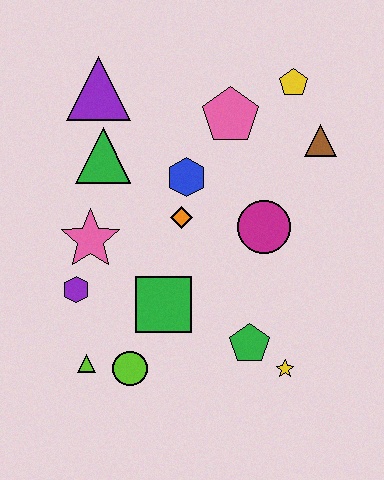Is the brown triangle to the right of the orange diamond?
Yes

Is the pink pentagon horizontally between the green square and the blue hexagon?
No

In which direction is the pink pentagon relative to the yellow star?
The pink pentagon is above the yellow star.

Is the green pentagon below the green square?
Yes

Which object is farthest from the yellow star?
The purple triangle is farthest from the yellow star.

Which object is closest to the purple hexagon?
The pink star is closest to the purple hexagon.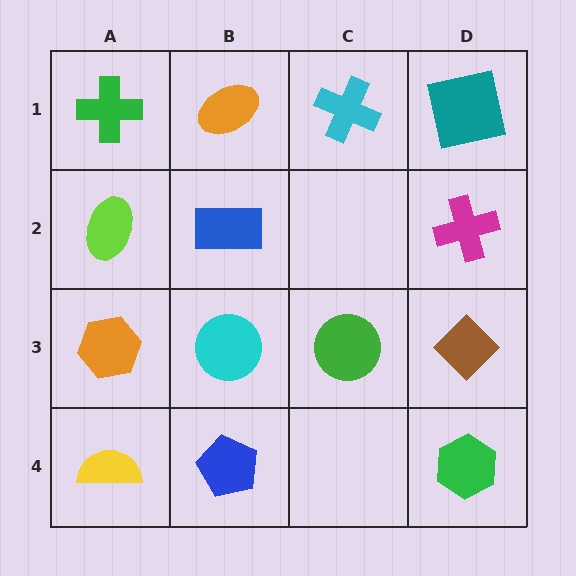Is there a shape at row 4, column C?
No, that cell is empty.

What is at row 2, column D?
A magenta cross.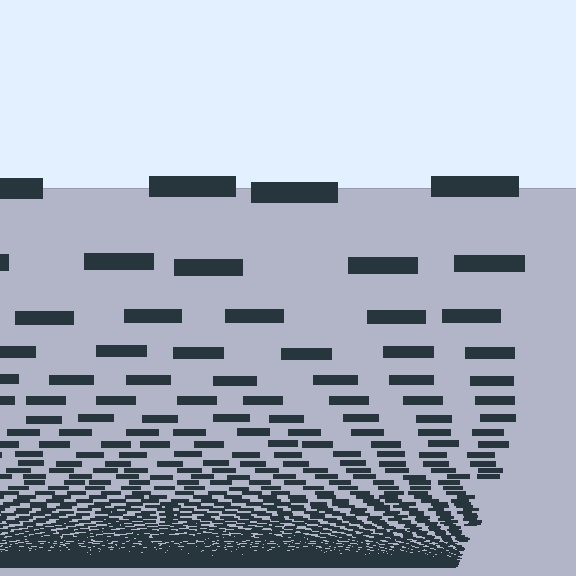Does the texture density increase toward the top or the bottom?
Density increases toward the bottom.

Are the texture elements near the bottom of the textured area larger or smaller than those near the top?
Smaller. The gradient is inverted — elements near the bottom are smaller and denser.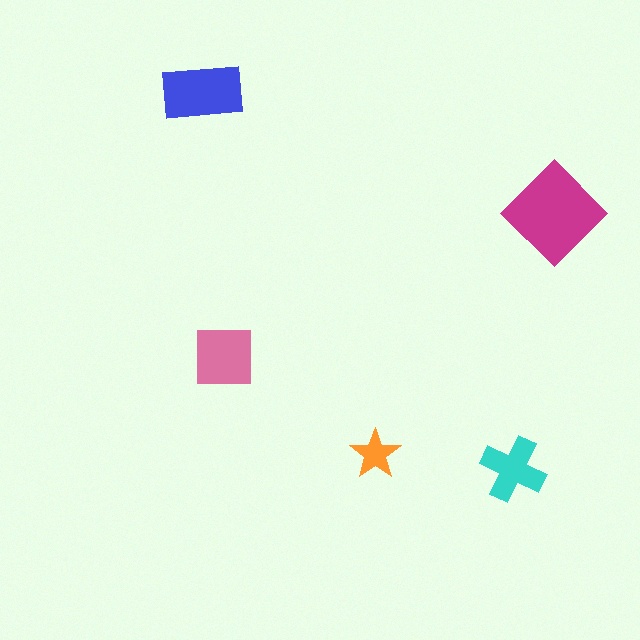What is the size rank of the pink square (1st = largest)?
3rd.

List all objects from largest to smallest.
The magenta diamond, the blue rectangle, the pink square, the cyan cross, the orange star.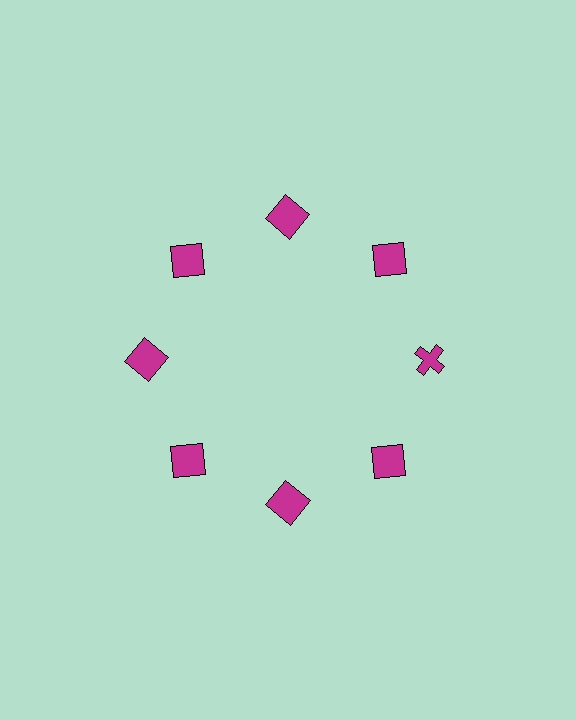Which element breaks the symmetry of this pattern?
The magenta cross at roughly the 3 o'clock position breaks the symmetry. All other shapes are magenta squares.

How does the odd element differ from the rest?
It has a different shape: cross instead of square.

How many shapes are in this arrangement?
There are 8 shapes arranged in a ring pattern.